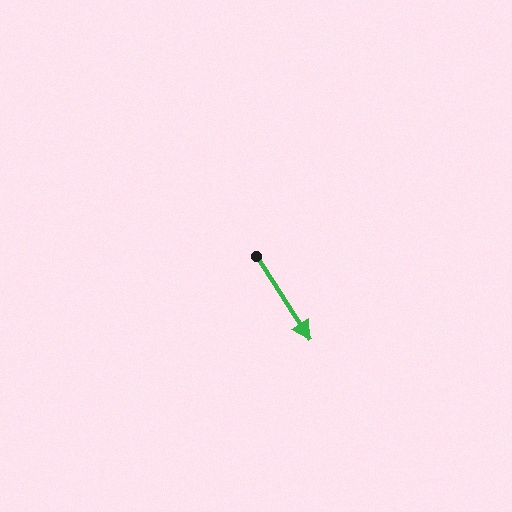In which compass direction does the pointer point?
Southeast.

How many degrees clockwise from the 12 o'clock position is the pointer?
Approximately 147 degrees.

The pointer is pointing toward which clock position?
Roughly 5 o'clock.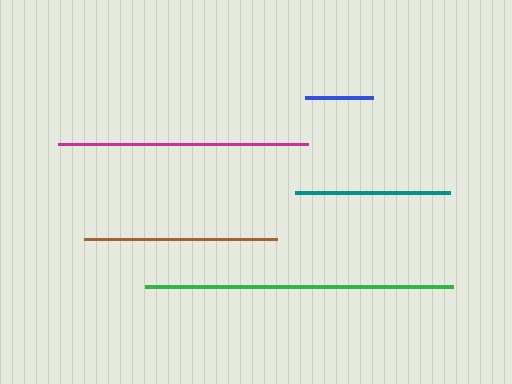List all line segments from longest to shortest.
From longest to shortest: green, magenta, brown, teal, blue.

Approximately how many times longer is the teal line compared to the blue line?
The teal line is approximately 2.3 times the length of the blue line.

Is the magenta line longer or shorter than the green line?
The green line is longer than the magenta line.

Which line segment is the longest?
The green line is the longest at approximately 308 pixels.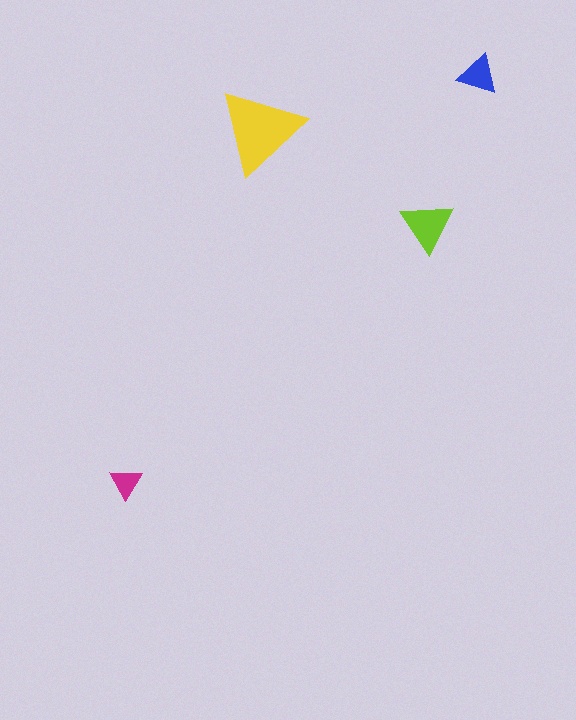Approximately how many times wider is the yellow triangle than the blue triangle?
About 2 times wider.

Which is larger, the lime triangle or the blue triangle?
The lime one.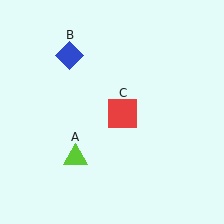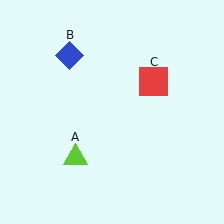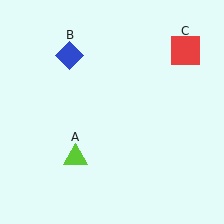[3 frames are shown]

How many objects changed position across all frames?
1 object changed position: red square (object C).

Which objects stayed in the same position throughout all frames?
Lime triangle (object A) and blue diamond (object B) remained stationary.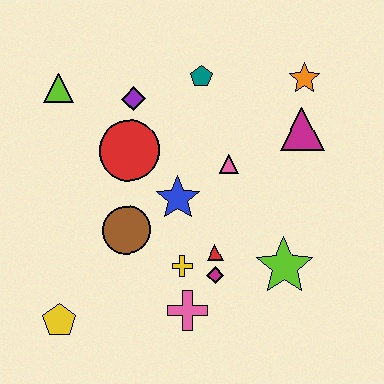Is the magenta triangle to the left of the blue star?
No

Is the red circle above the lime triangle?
No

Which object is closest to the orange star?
The magenta triangle is closest to the orange star.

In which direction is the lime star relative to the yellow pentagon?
The lime star is to the right of the yellow pentagon.